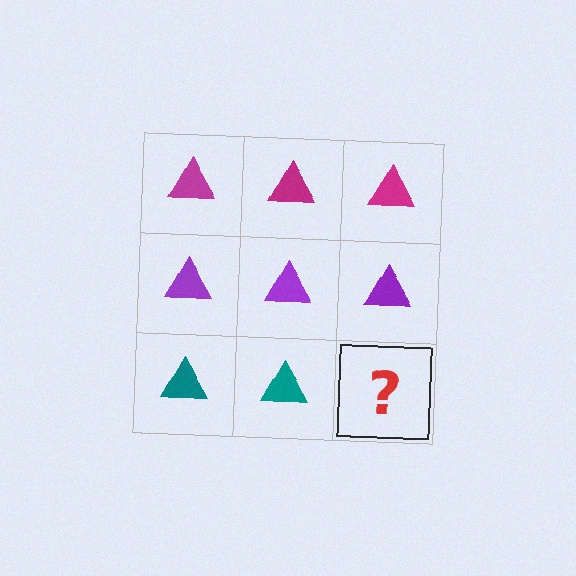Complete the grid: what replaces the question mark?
The question mark should be replaced with a teal triangle.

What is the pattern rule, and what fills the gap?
The rule is that each row has a consistent color. The gap should be filled with a teal triangle.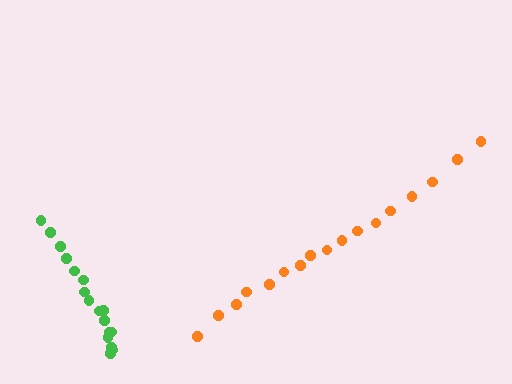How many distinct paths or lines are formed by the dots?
There are 2 distinct paths.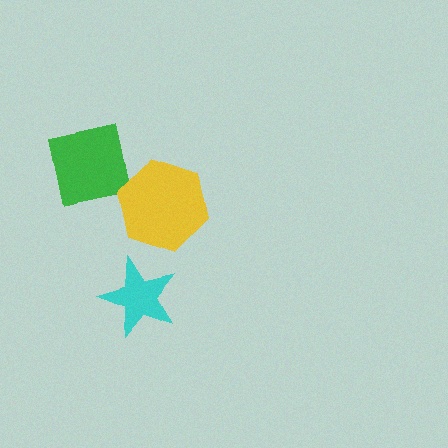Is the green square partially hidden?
Yes, it is partially covered by another shape.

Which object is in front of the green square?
The yellow hexagon is in front of the green square.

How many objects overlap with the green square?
1 object overlaps with the green square.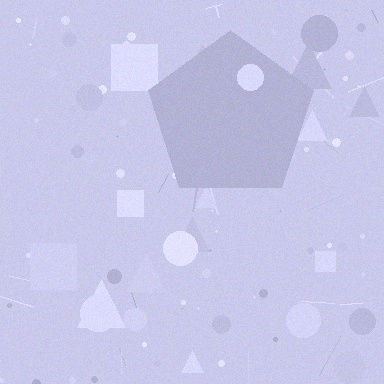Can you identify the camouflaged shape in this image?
The camouflaged shape is a pentagon.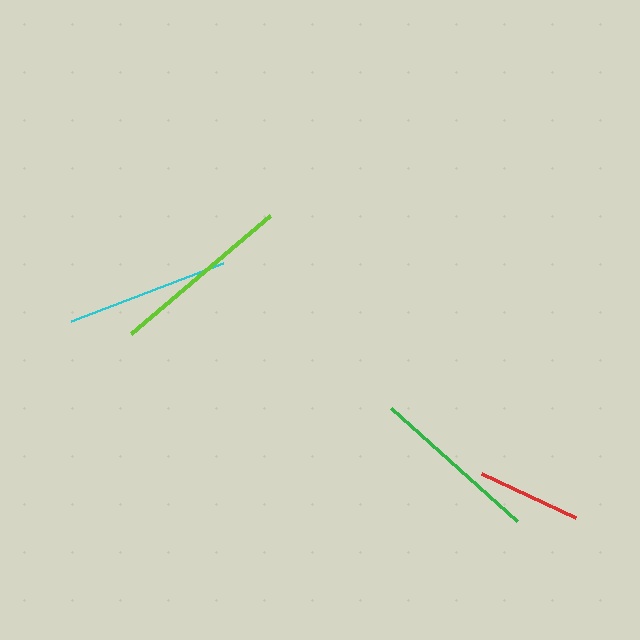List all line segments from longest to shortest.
From longest to shortest: lime, green, cyan, red.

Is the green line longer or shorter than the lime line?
The lime line is longer than the green line.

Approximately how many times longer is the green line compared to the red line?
The green line is approximately 1.6 times the length of the red line.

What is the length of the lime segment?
The lime segment is approximately 182 pixels long.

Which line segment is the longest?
The lime line is the longest at approximately 182 pixels.